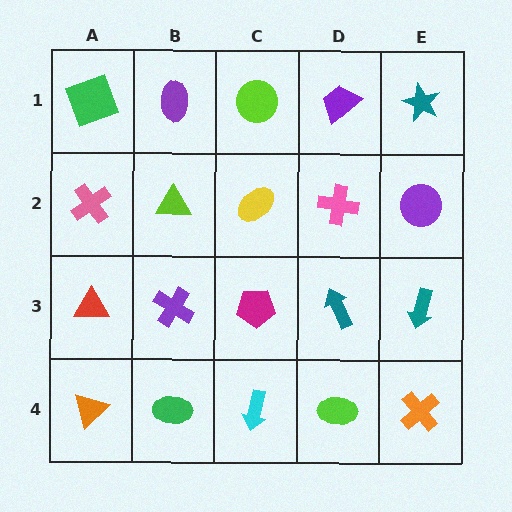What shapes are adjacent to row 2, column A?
A green square (row 1, column A), a red triangle (row 3, column A), a lime triangle (row 2, column B).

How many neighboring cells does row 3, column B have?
4.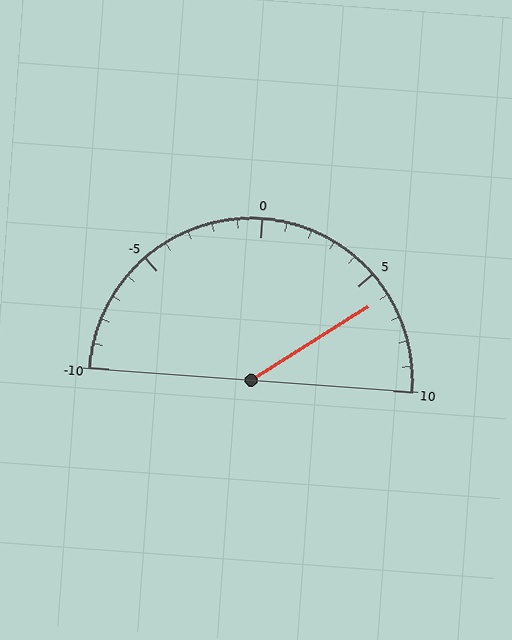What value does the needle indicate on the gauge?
The needle indicates approximately 6.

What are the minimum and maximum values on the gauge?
The gauge ranges from -10 to 10.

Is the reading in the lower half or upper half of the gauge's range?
The reading is in the upper half of the range (-10 to 10).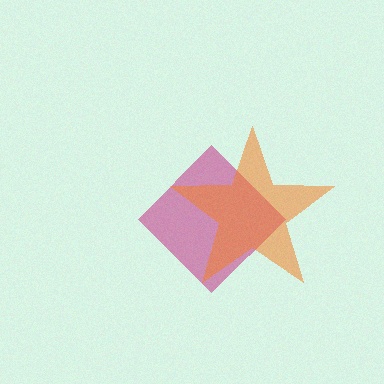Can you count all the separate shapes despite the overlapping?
Yes, there are 2 separate shapes.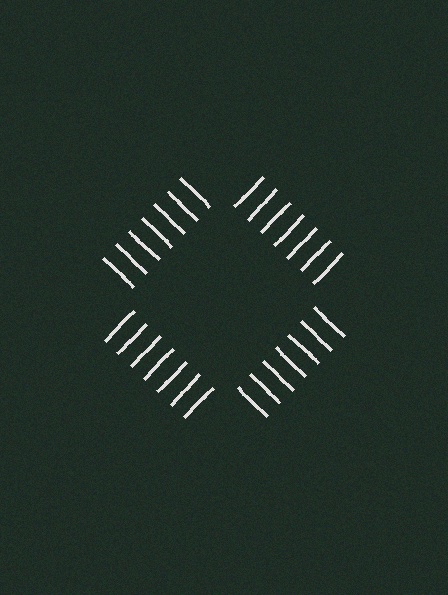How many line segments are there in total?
28 — 7 along each of the 4 edges.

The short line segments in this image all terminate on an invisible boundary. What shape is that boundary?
An illusory square — the line segments terminate on its edges but no continuous stroke is drawn.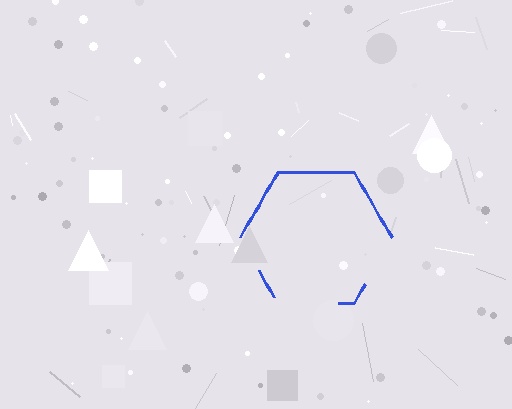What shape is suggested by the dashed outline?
The dashed outline suggests a hexagon.